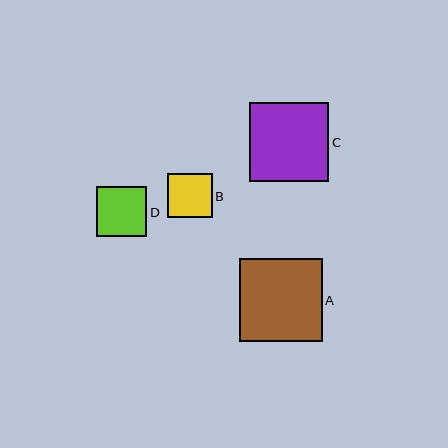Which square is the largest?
Square A is the largest with a size of approximately 83 pixels.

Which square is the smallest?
Square B is the smallest with a size of approximately 45 pixels.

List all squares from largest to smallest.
From largest to smallest: A, C, D, B.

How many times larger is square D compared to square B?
Square D is approximately 1.1 times the size of square B.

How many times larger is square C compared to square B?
Square C is approximately 1.8 times the size of square B.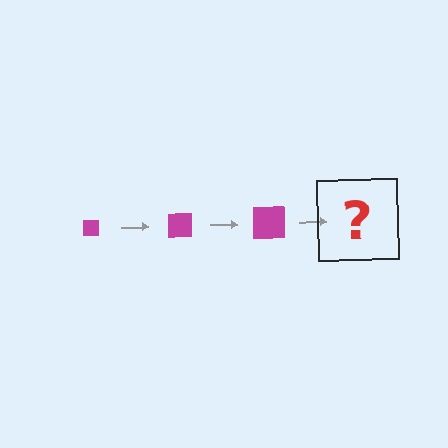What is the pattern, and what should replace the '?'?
The pattern is that the square gets progressively larger each step. The '?' should be a magenta square, larger than the previous one.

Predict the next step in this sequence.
The next step is a magenta square, larger than the previous one.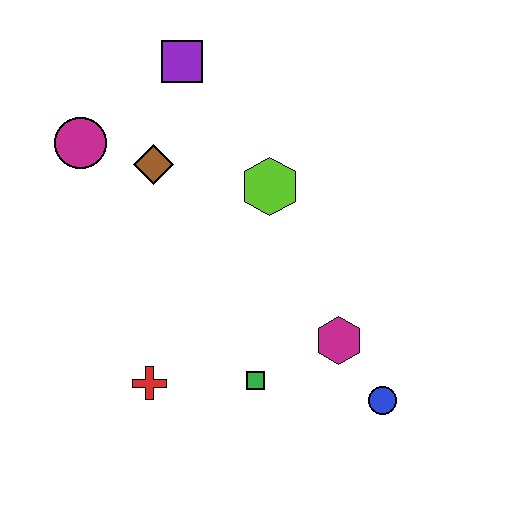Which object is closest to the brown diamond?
The magenta circle is closest to the brown diamond.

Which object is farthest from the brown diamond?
The blue circle is farthest from the brown diamond.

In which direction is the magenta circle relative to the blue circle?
The magenta circle is to the left of the blue circle.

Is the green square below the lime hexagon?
Yes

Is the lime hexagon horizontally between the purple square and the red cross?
No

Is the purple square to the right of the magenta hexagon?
No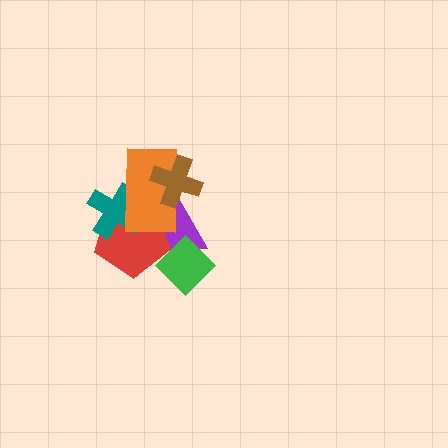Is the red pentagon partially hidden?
Yes, it is partially covered by another shape.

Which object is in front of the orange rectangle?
The brown cross is in front of the orange rectangle.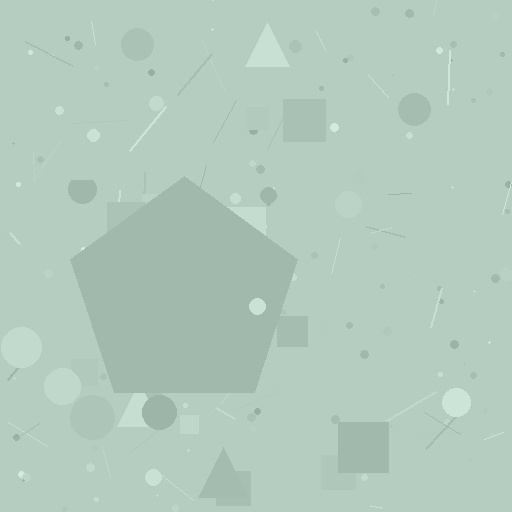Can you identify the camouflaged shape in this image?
The camouflaged shape is a pentagon.